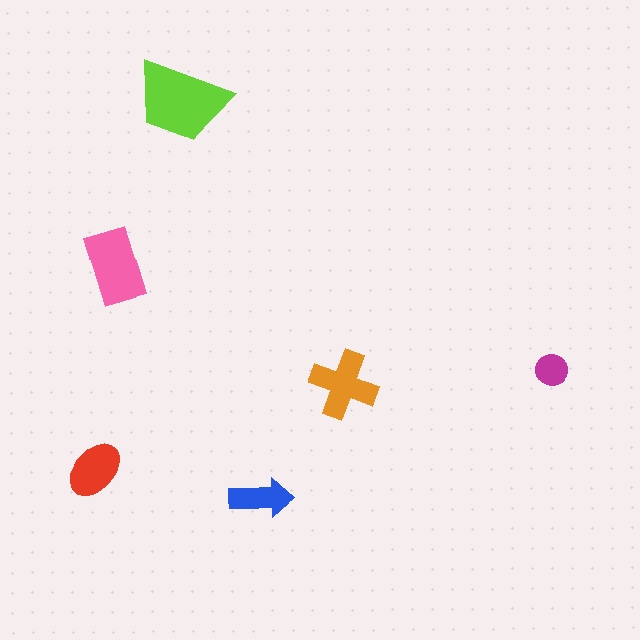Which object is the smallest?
The magenta circle.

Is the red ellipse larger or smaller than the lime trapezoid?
Smaller.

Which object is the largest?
The lime trapezoid.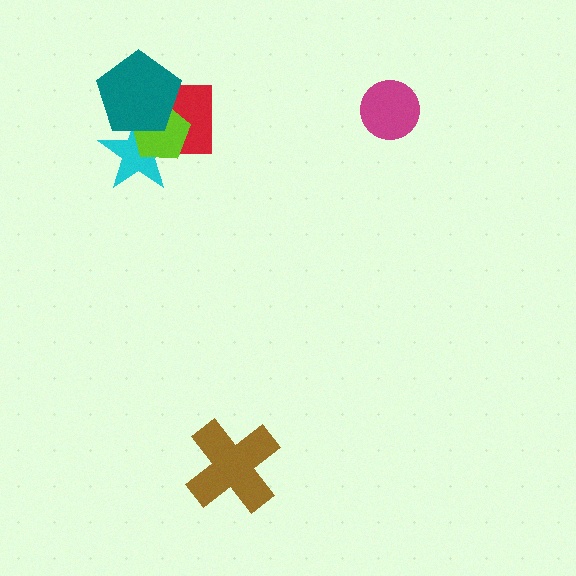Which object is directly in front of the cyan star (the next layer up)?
The red square is directly in front of the cyan star.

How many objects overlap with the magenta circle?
0 objects overlap with the magenta circle.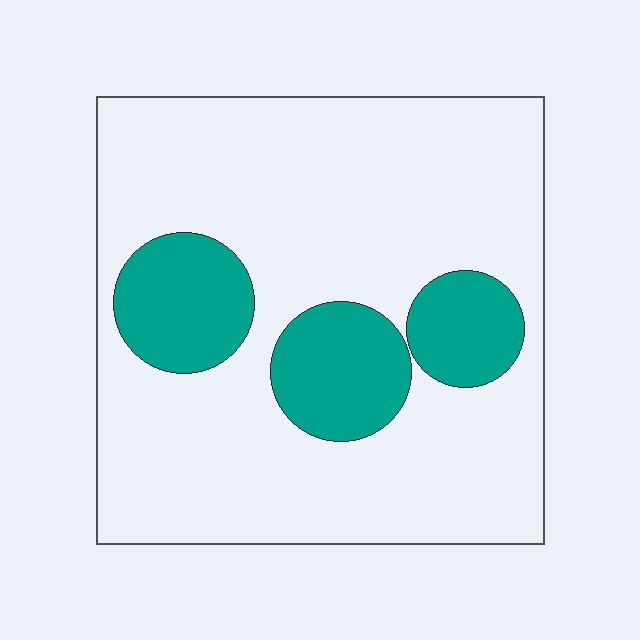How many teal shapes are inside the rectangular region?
3.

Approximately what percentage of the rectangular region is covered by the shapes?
Approximately 20%.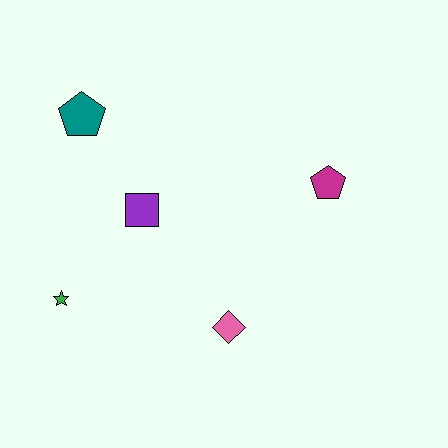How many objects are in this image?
There are 5 objects.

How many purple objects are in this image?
There is 1 purple object.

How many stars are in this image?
There is 1 star.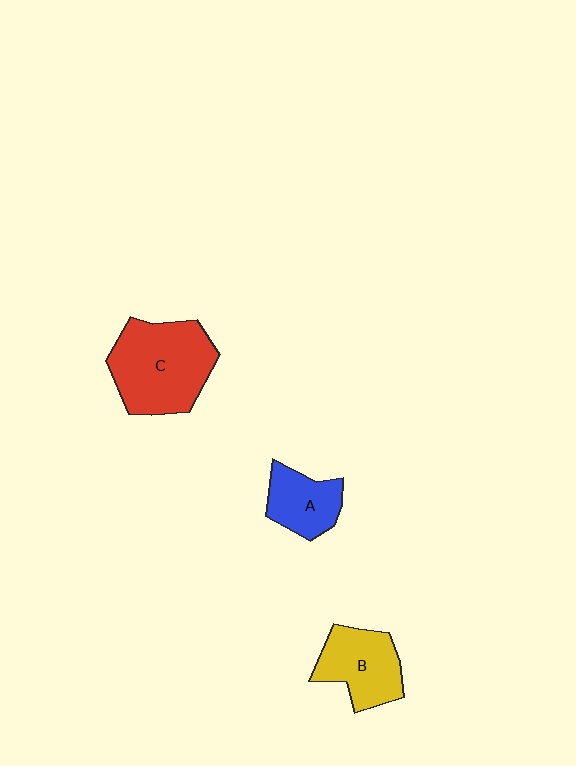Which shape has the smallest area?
Shape A (blue).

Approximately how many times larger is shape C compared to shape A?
Approximately 2.0 times.